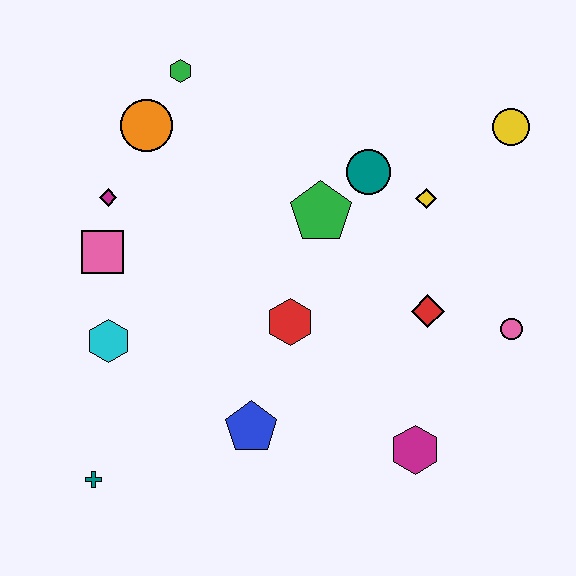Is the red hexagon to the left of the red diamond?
Yes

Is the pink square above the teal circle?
No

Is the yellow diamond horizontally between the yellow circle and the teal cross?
Yes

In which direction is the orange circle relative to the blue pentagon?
The orange circle is above the blue pentagon.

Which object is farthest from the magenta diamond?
The pink circle is farthest from the magenta diamond.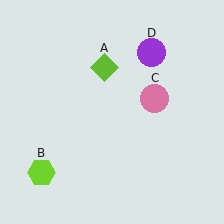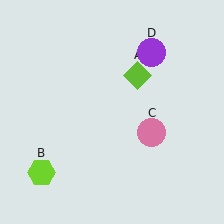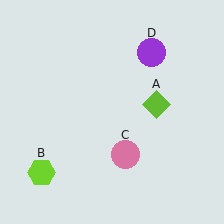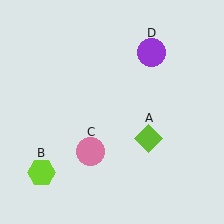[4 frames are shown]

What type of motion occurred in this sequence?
The lime diamond (object A), pink circle (object C) rotated clockwise around the center of the scene.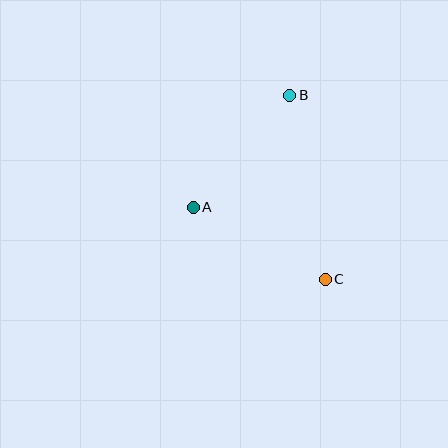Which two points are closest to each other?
Points A and B are closest to each other.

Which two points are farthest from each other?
Points B and C are farthest from each other.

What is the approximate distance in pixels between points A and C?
The distance between A and C is approximately 150 pixels.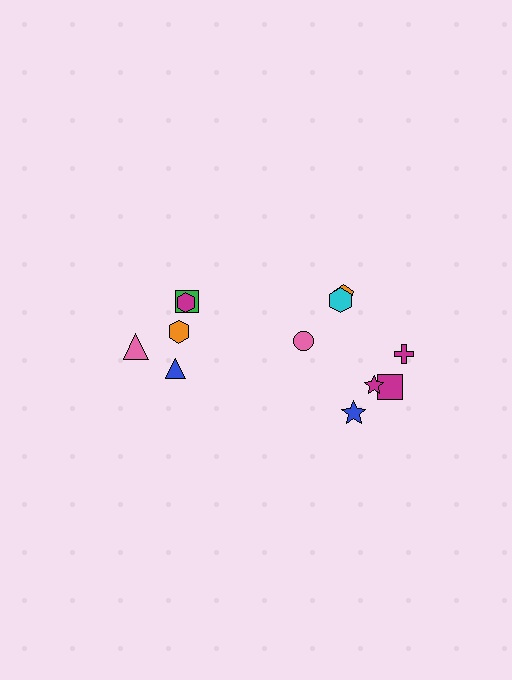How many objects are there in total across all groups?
There are 12 objects.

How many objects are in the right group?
There are 7 objects.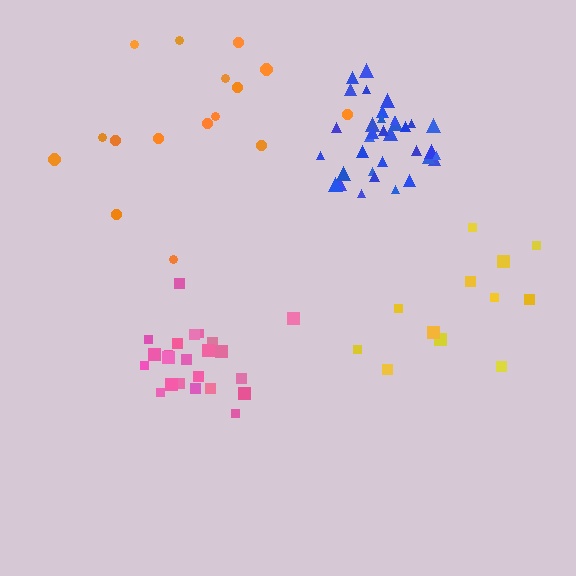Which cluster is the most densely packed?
Blue.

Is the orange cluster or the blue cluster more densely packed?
Blue.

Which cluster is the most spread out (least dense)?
Orange.